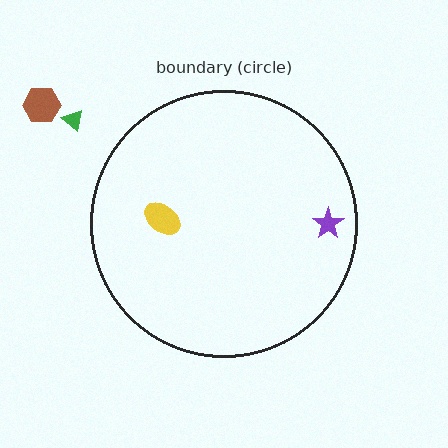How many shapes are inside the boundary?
2 inside, 2 outside.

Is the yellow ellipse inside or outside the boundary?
Inside.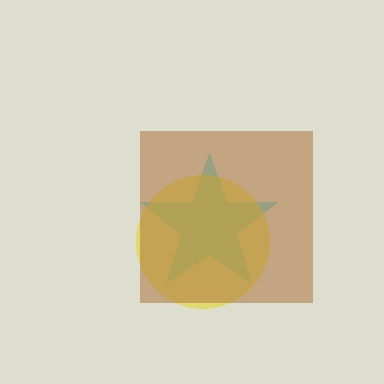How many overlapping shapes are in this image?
There are 3 overlapping shapes in the image.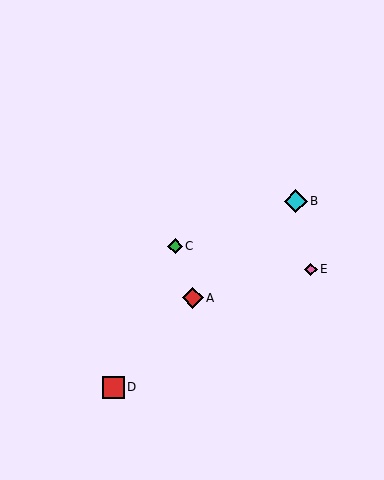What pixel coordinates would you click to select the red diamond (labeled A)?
Click at (193, 298) to select the red diamond A.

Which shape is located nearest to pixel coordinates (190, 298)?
The red diamond (labeled A) at (193, 298) is nearest to that location.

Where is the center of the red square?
The center of the red square is at (113, 387).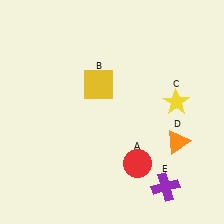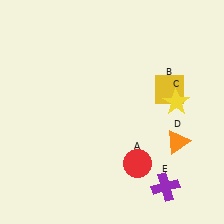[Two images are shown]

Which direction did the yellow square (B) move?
The yellow square (B) moved right.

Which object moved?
The yellow square (B) moved right.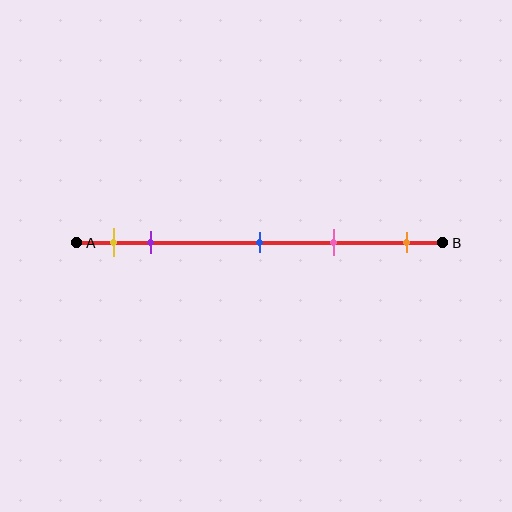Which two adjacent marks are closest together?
The yellow and purple marks are the closest adjacent pair.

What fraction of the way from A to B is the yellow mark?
The yellow mark is approximately 10% (0.1) of the way from A to B.